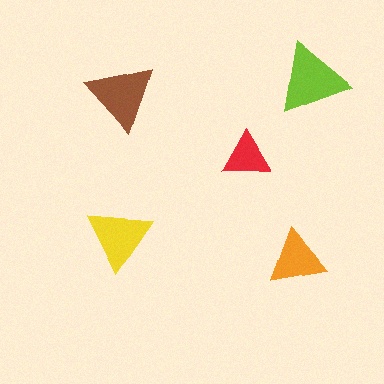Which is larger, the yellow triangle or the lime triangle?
The lime one.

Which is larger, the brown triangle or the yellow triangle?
The brown one.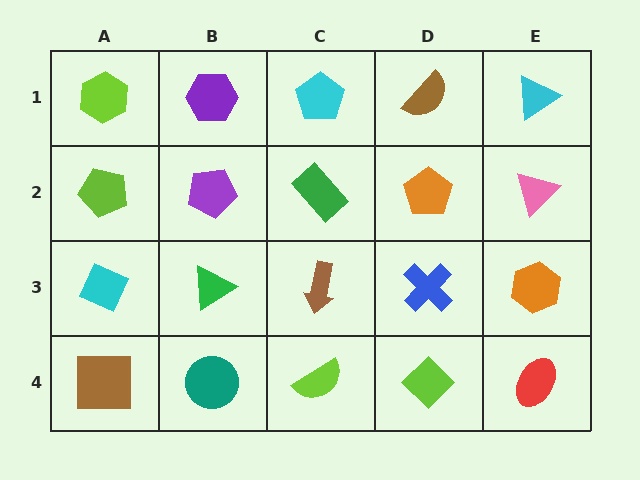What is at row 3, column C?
A brown arrow.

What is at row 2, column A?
A lime pentagon.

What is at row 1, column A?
A lime hexagon.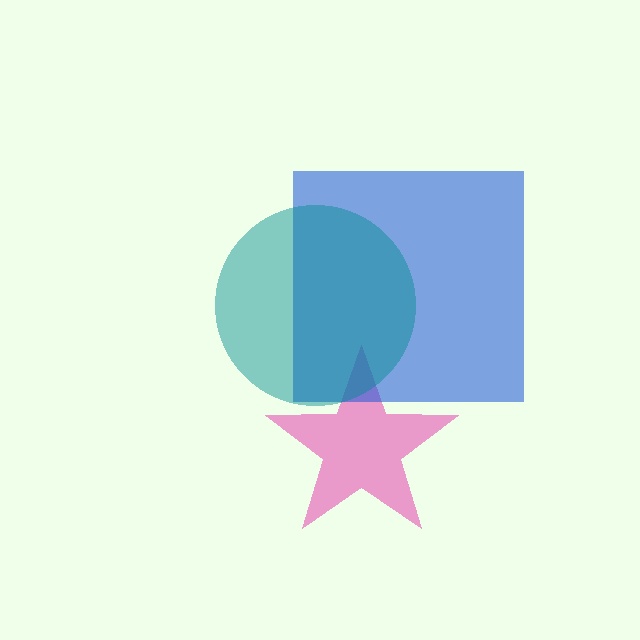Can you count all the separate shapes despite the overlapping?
Yes, there are 3 separate shapes.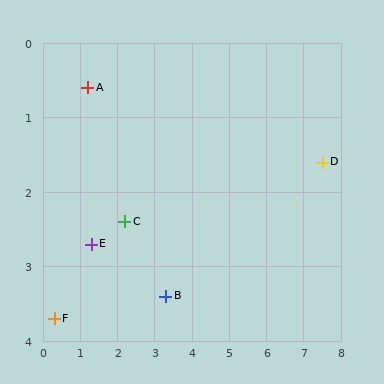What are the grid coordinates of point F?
Point F is at approximately (0.3, 3.7).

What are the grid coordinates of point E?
Point E is at approximately (1.3, 2.7).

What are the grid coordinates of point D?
Point D is at approximately (7.5, 1.6).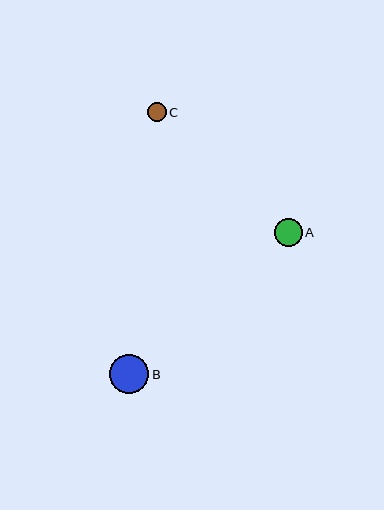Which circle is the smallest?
Circle C is the smallest with a size of approximately 19 pixels.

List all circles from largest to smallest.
From largest to smallest: B, A, C.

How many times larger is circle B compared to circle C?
Circle B is approximately 2.1 times the size of circle C.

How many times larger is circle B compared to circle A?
Circle B is approximately 1.4 times the size of circle A.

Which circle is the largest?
Circle B is the largest with a size of approximately 39 pixels.